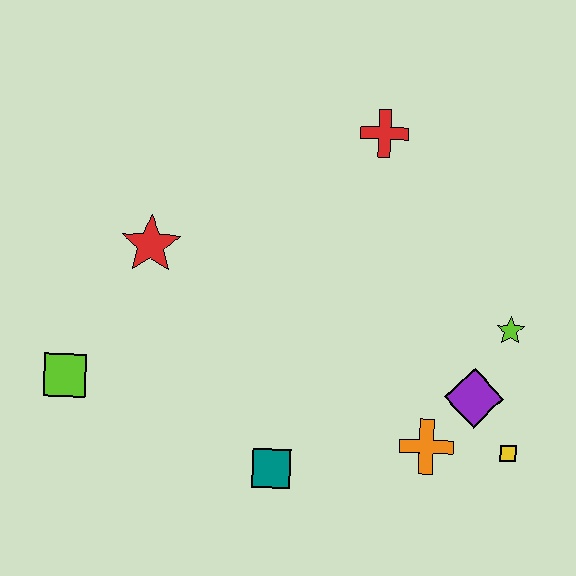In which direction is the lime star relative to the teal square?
The lime star is to the right of the teal square.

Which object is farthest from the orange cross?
The lime square is farthest from the orange cross.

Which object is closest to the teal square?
The orange cross is closest to the teal square.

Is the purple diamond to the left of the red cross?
No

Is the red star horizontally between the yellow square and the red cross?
No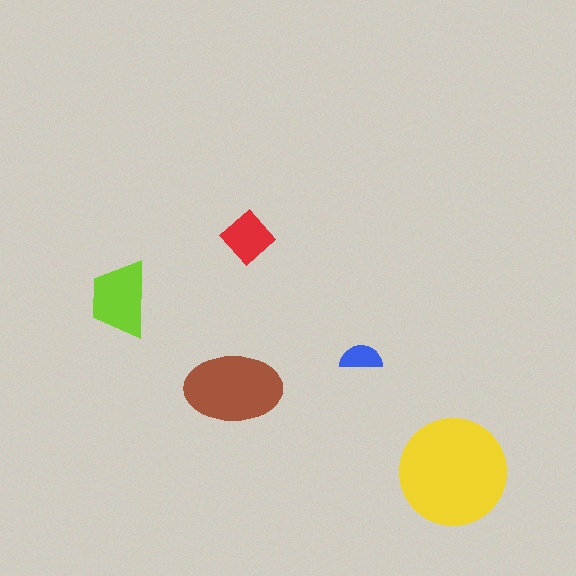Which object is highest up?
The red diamond is topmost.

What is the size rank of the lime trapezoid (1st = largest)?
3rd.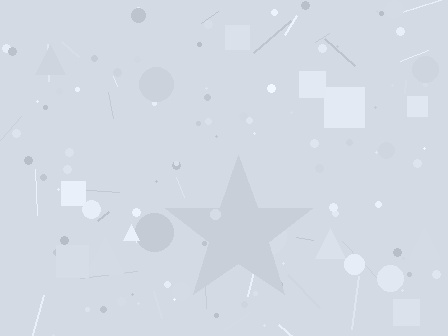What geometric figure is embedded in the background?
A star is embedded in the background.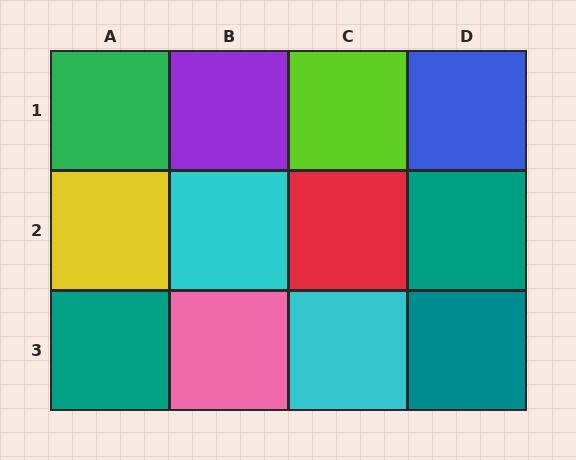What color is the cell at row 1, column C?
Lime.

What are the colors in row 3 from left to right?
Teal, pink, cyan, teal.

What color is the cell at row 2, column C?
Red.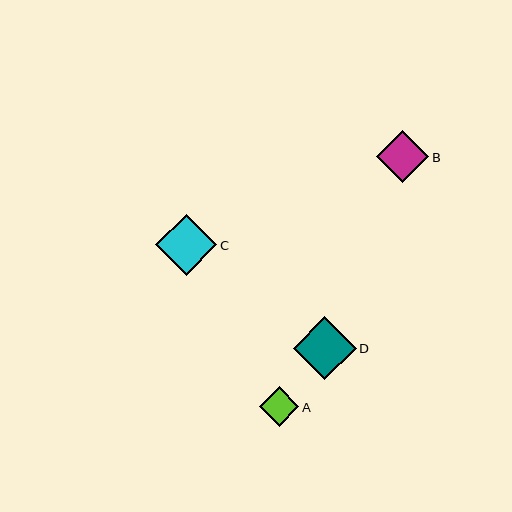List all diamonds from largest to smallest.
From largest to smallest: D, C, B, A.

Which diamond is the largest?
Diamond D is the largest with a size of approximately 63 pixels.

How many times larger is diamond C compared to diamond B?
Diamond C is approximately 1.2 times the size of diamond B.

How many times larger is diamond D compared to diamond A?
Diamond D is approximately 1.6 times the size of diamond A.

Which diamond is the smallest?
Diamond A is the smallest with a size of approximately 40 pixels.